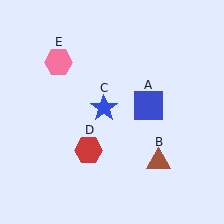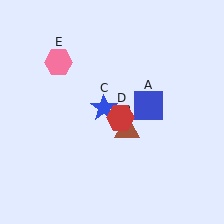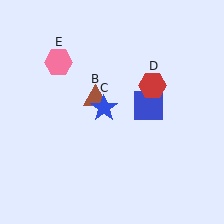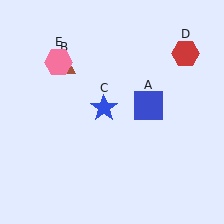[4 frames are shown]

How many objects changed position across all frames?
2 objects changed position: brown triangle (object B), red hexagon (object D).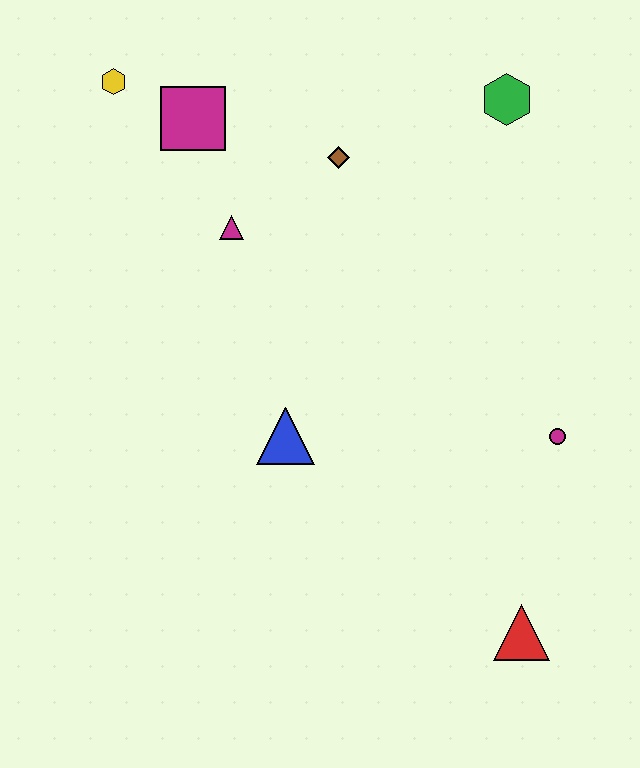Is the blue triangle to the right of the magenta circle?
No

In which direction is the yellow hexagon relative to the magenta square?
The yellow hexagon is to the left of the magenta square.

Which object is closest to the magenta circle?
The red triangle is closest to the magenta circle.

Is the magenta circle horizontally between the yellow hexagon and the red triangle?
No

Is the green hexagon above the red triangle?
Yes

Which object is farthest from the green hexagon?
The red triangle is farthest from the green hexagon.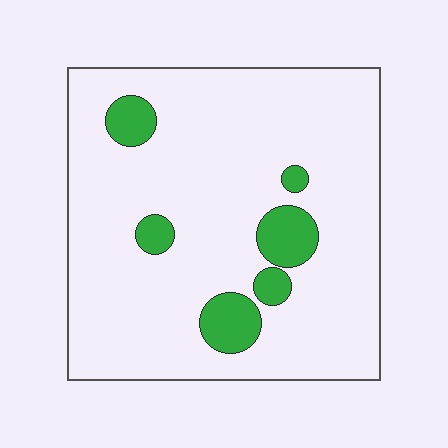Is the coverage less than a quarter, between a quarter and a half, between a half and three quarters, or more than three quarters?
Less than a quarter.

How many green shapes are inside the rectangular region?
6.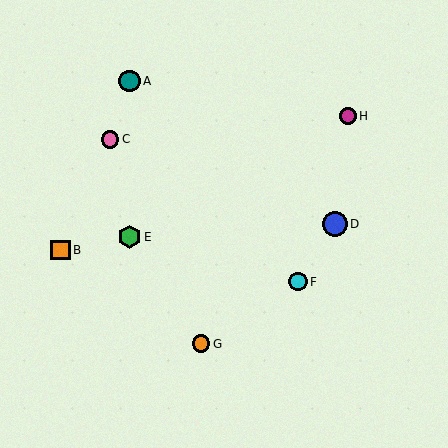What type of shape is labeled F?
Shape F is a cyan circle.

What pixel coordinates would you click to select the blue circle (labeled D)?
Click at (335, 224) to select the blue circle D.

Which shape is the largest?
The blue circle (labeled D) is the largest.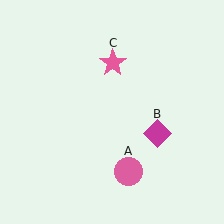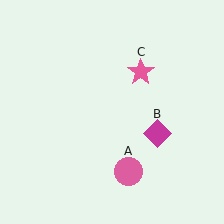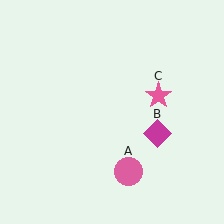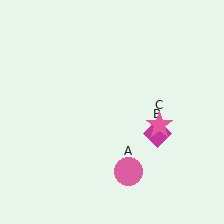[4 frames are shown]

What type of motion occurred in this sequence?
The pink star (object C) rotated clockwise around the center of the scene.